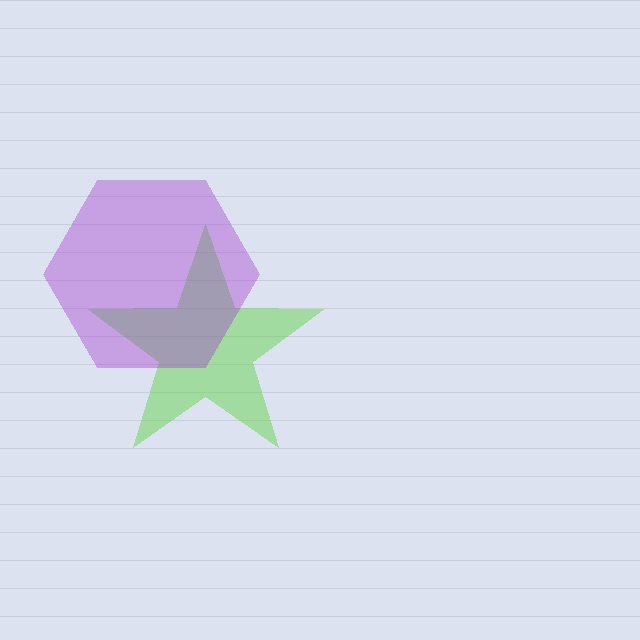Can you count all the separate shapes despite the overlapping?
Yes, there are 2 separate shapes.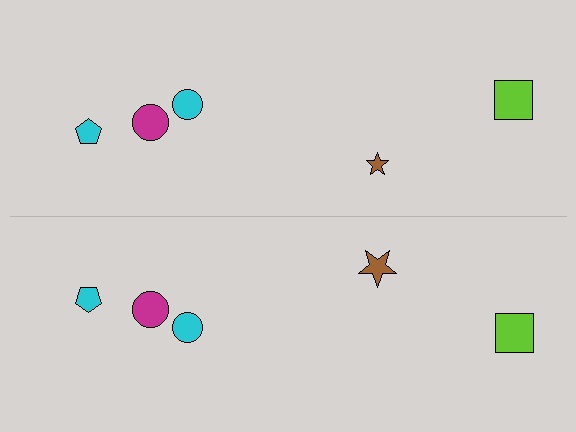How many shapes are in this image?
There are 10 shapes in this image.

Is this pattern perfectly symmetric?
No, the pattern is not perfectly symmetric. The brown star on the bottom side has a different size than its mirror counterpart.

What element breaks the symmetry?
The brown star on the bottom side has a different size than its mirror counterpart.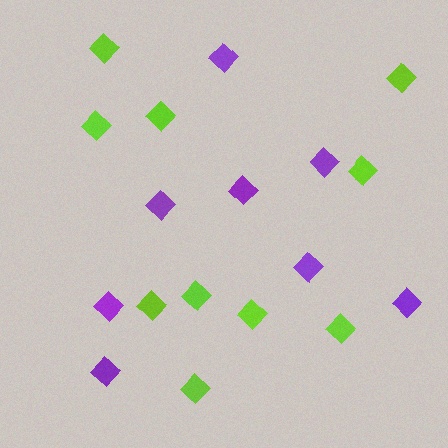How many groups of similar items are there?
There are 2 groups: one group of purple diamonds (8) and one group of lime diamonds (10).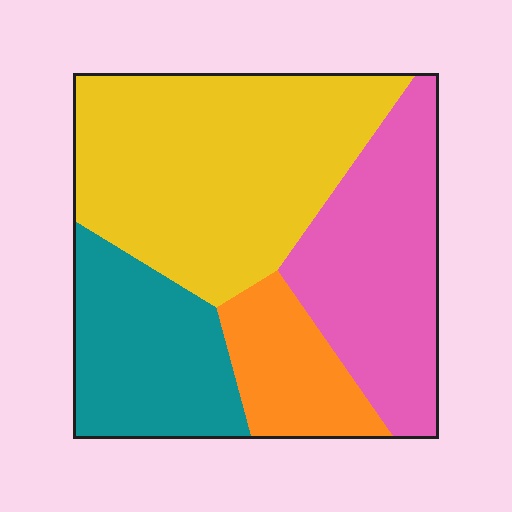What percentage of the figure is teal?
Teal takes up between a sixth and a third of the figure.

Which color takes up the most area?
Yellow, at roughly 40%.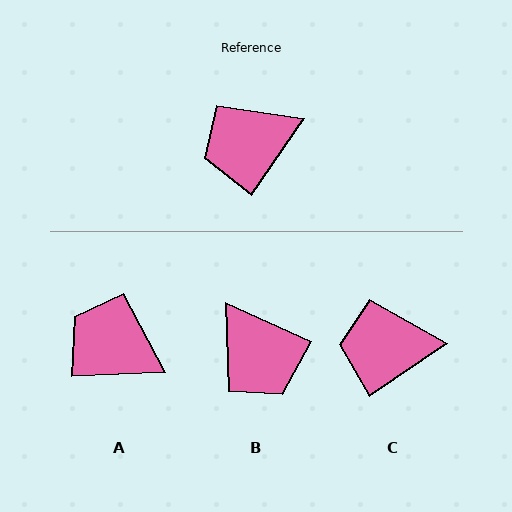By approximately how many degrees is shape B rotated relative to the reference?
Approximately 100 degrees counter-clockwise.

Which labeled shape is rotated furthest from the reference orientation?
B, about 100 degrees away.